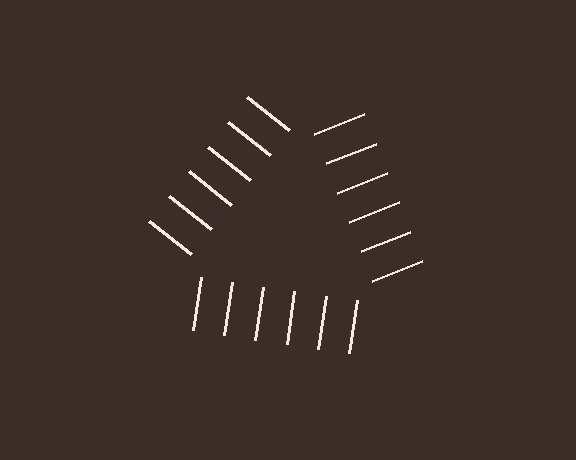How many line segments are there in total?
18 — 6 along each of the 3 edges.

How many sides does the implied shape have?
3 sides — the line-ends trace a triangle.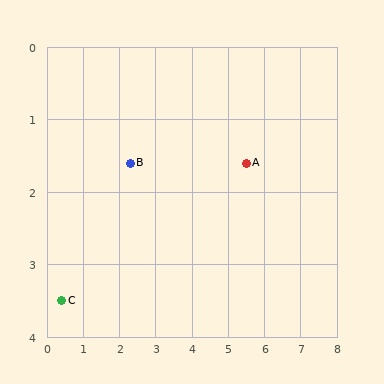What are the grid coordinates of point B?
Point B is at approximately (2.3, 1.6).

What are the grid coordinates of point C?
Point C is at approximately (0.4, 3.5).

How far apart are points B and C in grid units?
Points B and C are about 2.7 grid units apart.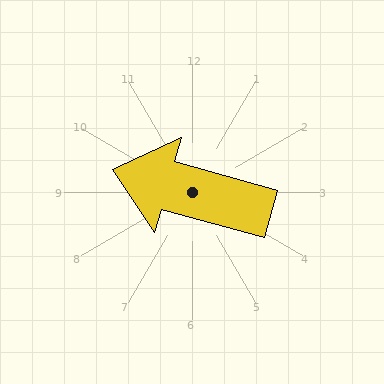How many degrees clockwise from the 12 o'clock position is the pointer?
Approximately 286 degrees.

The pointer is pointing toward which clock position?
Roughly 10 o'clock.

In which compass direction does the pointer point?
West.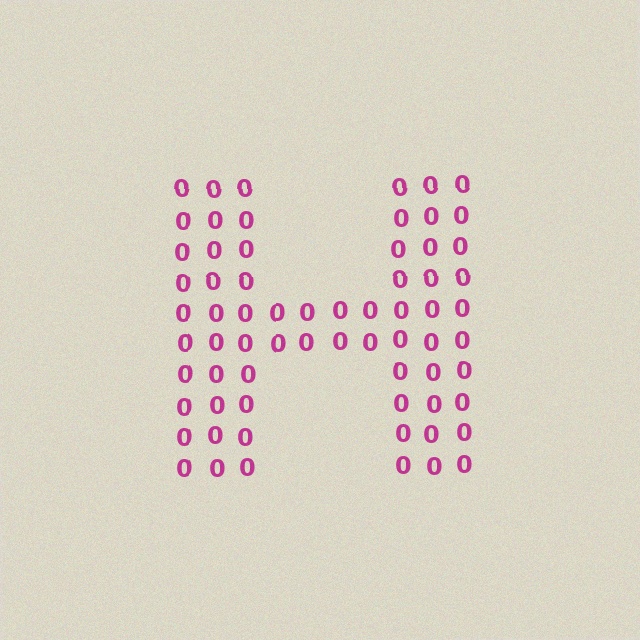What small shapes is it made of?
It is made of small digit 0's.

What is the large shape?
The large shape is the letter H.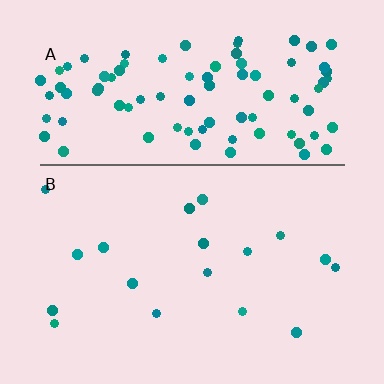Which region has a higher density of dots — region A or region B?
A (the top).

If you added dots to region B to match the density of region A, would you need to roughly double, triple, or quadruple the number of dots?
Approximately quadruple.